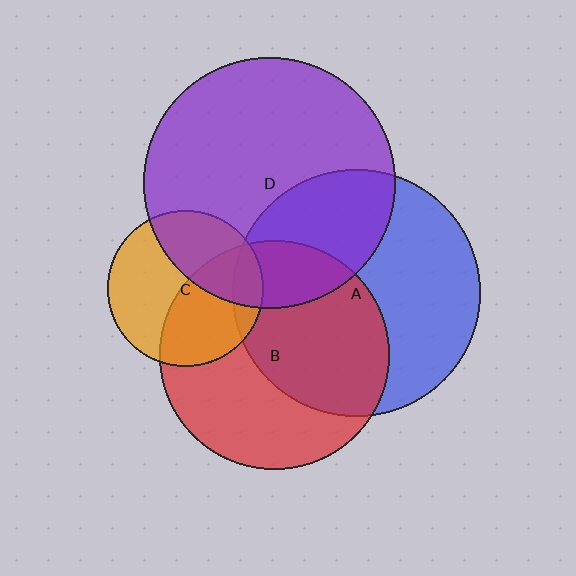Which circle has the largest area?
Circle D (purple).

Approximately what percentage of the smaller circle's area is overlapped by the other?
Approximately 35%.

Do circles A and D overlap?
Yes.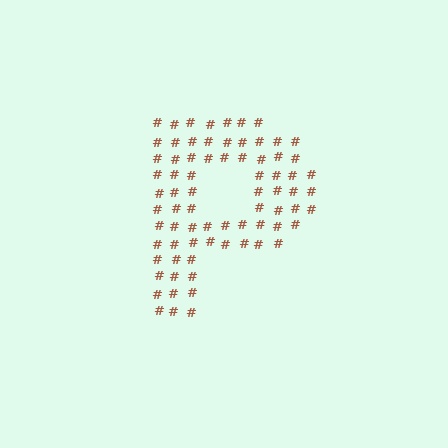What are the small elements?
The small elements are hash symbols.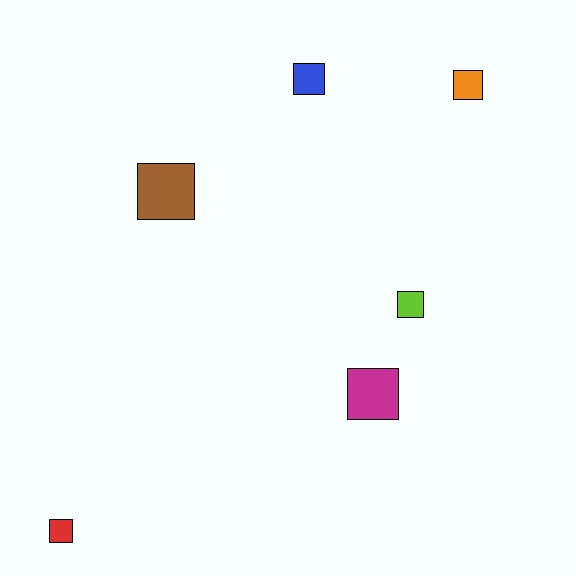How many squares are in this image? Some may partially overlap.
There are 6 squares.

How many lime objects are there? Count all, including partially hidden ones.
There is 1 lime object.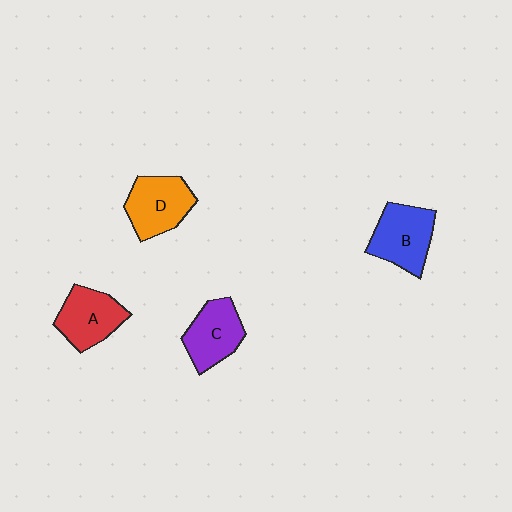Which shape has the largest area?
Shape B (blue).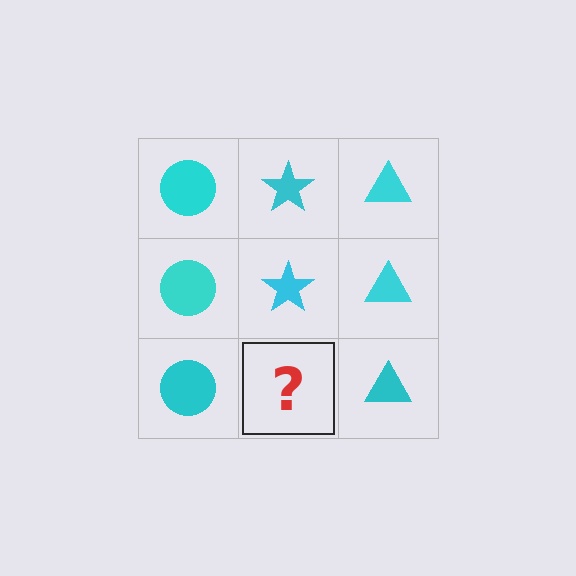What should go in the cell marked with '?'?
The missing cell should contain a cyan star.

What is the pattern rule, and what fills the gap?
The rule is that each column has a consistent shape. The gap should be filled with a cyan star.